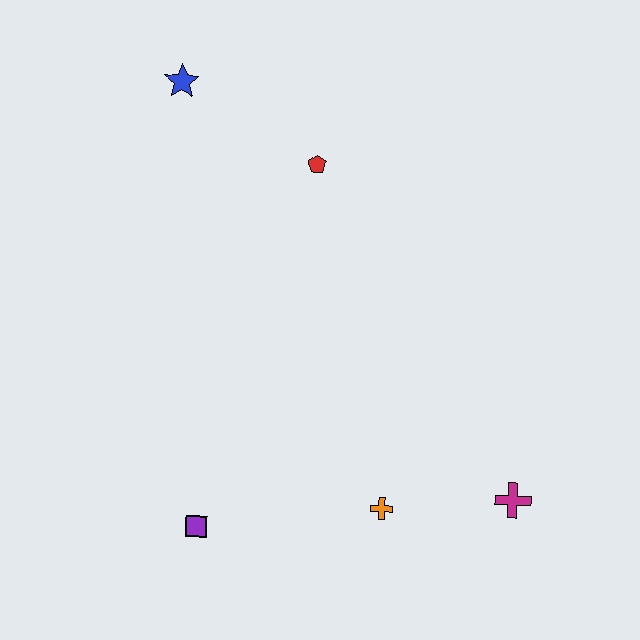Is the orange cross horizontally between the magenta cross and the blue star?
Yes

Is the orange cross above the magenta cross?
No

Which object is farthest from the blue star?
The magenta cross is farthest from the blue star.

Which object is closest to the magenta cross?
The orange cross is closest to the magenta cross.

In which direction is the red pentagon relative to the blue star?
The red pentagon is to the right of the blue star.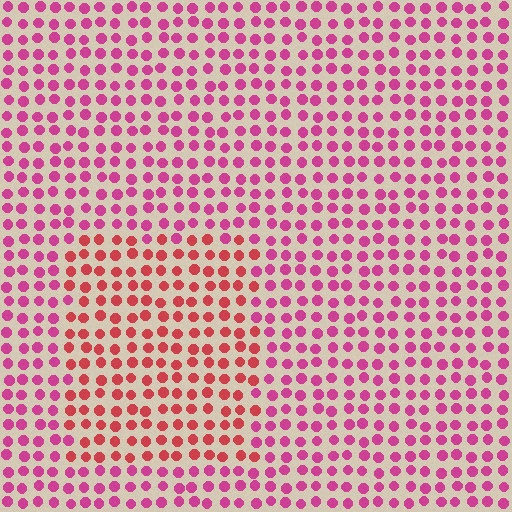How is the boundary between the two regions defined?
The boundary is defined purely by a slight shift in hue (about 31 degrees). Spacing, size, and orientation are identical on both sides.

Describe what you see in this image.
The image is filled with small magenta elements in a uniform arrangement. A rectangle-shaped region is visible where the elements are tinted to a slightly different hue, forming a subtle color boundary.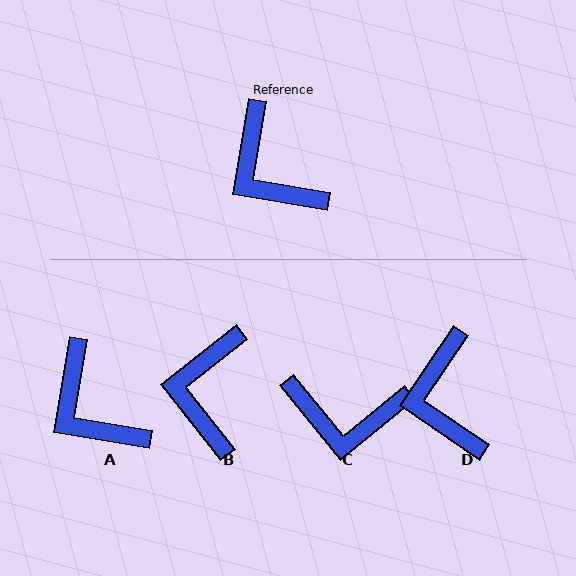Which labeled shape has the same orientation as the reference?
A.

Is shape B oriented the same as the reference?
No, it is off by about 42 degrees.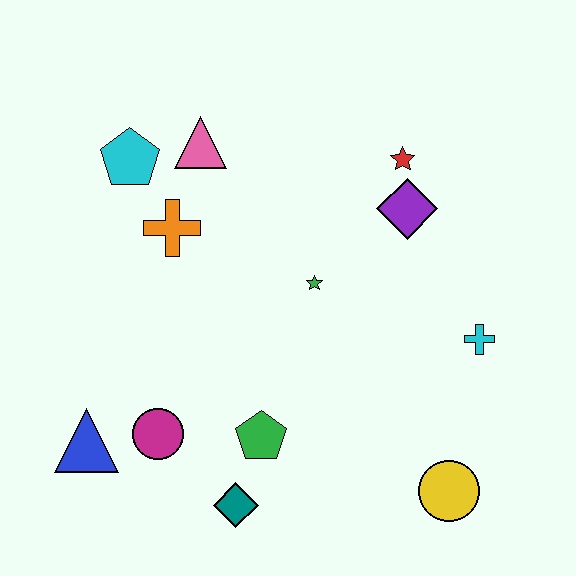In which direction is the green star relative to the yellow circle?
The green star is above the yellow circle.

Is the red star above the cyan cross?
Yes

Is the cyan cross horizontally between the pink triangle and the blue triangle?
No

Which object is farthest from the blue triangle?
The red star is farthest from the blue triangle.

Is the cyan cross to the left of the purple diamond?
No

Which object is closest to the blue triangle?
The magenta circle is closest to the blue triangle.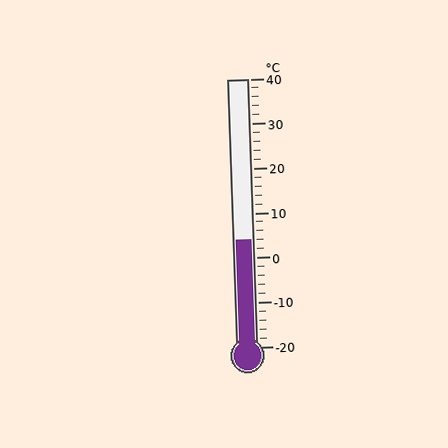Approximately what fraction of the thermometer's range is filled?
The thermometer is filled to approximately 40% of its range.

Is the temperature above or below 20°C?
The temperature is below 20°C.